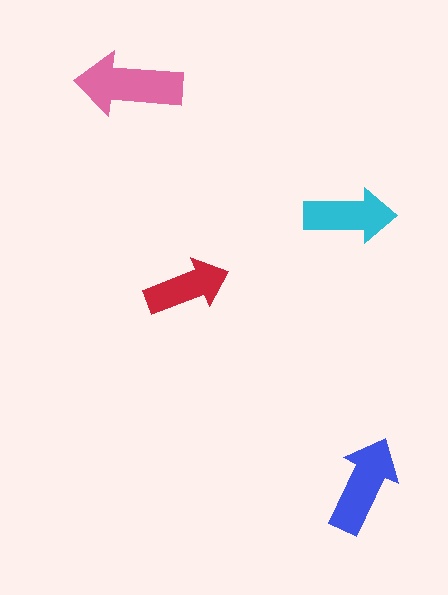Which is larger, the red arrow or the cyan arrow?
The cyan one.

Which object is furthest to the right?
The blue arrow is rightmost.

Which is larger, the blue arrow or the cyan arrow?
The blue one.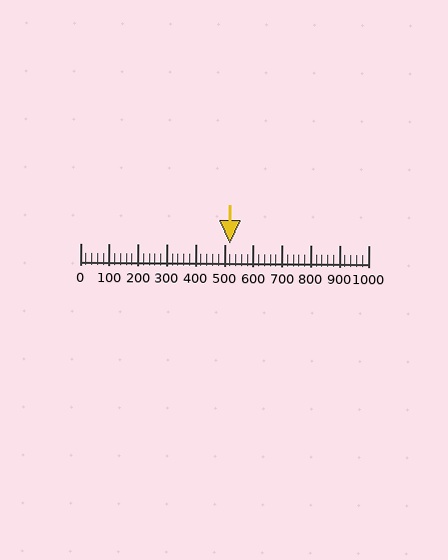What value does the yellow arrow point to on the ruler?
The yellow arrow points to approximately 521.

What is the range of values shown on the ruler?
The ruler shows values from 0 to 1000.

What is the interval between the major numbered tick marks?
The major tick marks are spaced 100 units apart.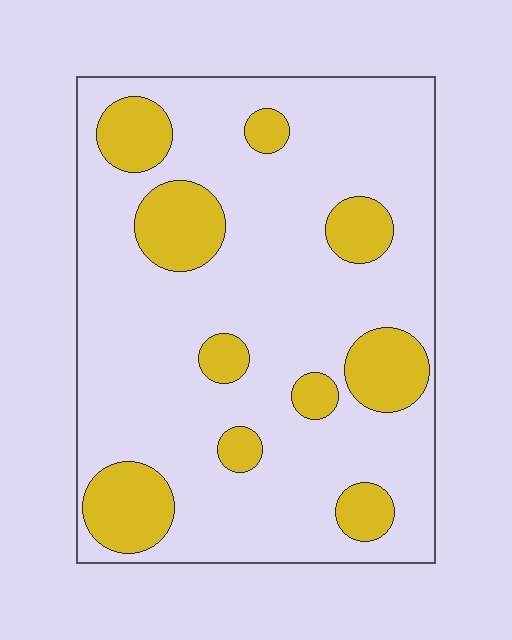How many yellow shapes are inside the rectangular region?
10.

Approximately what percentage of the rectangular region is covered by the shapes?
Approximately 20%.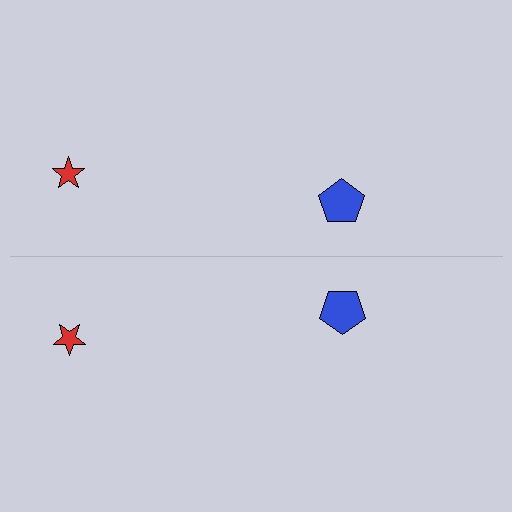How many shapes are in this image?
There are 4 shapes in this image.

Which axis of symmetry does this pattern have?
The pattern has a horizontal axis of symmetry running through the center of the image.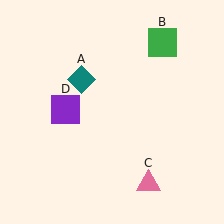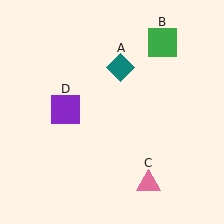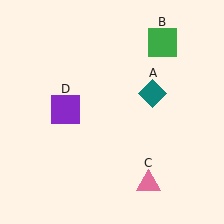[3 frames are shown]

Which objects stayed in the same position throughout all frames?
Green square (object B) and pink triangle (object C) and purple square (object D) remained stationary.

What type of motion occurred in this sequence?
The teal diamond (object A) rotated clockwise around the center of the scene.